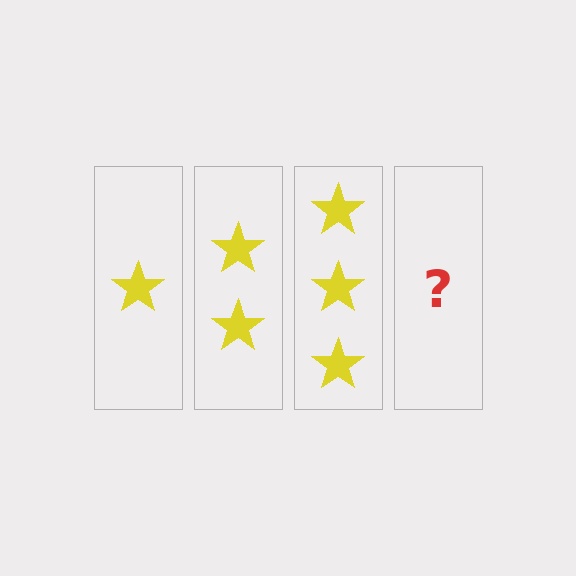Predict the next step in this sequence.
The next step is 4 stars.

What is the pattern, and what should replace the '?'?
The pattern is that each step adds one more star. The '?' should be 4 stars.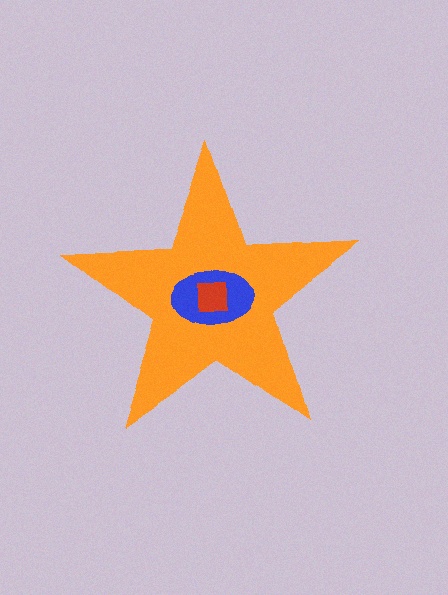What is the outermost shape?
The orange star.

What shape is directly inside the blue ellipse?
The red square.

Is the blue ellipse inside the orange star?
Yes.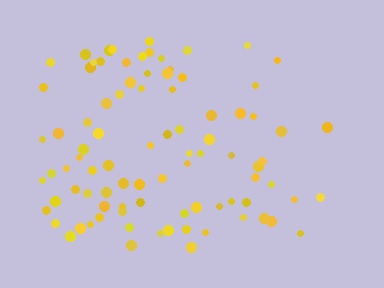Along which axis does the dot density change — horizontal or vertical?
Horizontal.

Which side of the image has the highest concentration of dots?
The left.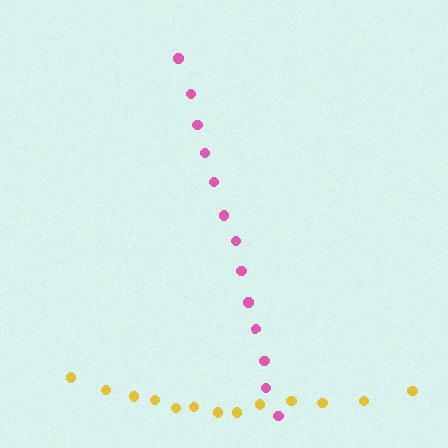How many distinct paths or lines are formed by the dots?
There are 2 distinct paths.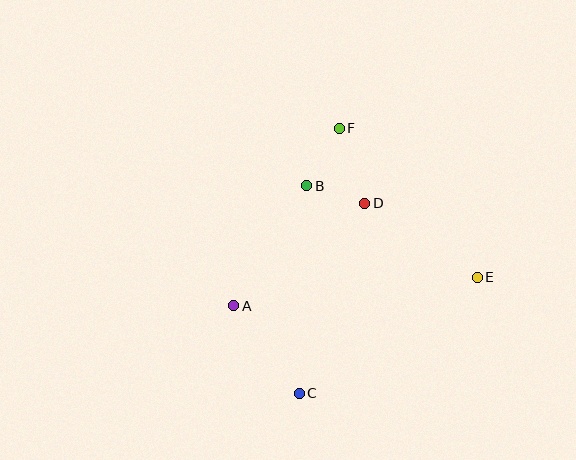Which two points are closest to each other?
Points B and D are closest to each other.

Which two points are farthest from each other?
Points C and F are farthest from each other.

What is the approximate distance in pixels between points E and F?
The distance between E and F is approximately 203 pixels.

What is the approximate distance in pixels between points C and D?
The distance between C and D is approximately 201 pixels.